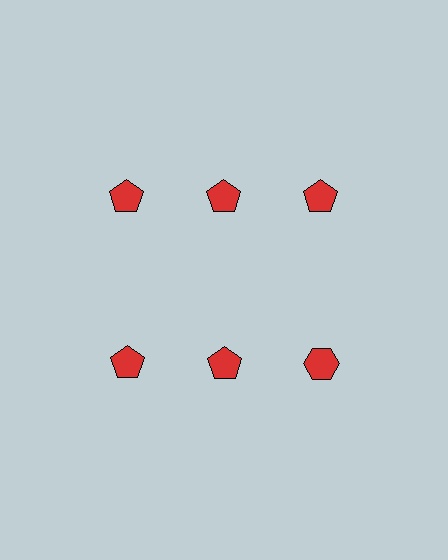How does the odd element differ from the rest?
It has a different shape: hexagon instead of pentagon.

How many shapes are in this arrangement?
There are 6 shapes arranged in a grid pattern.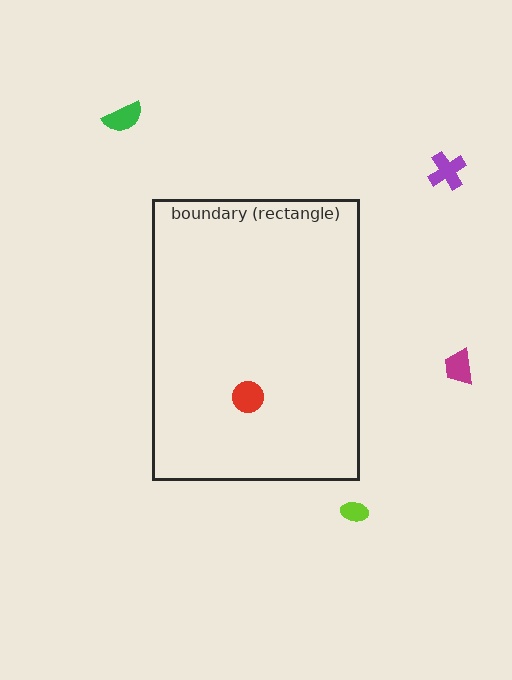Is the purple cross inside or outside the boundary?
Outside.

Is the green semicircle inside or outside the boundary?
Outside.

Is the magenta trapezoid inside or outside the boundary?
Outside.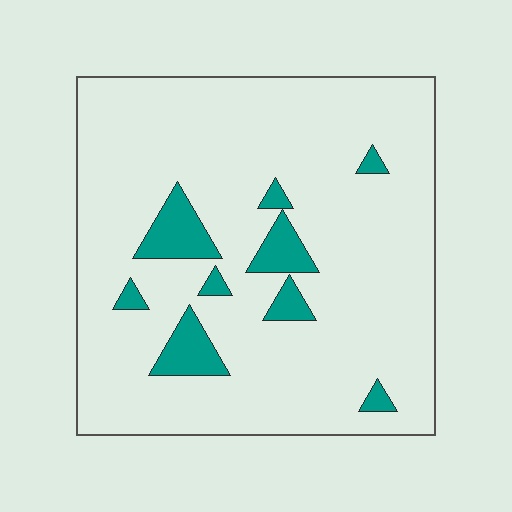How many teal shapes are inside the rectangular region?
9.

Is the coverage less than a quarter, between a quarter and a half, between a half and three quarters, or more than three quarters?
Less than a quarter.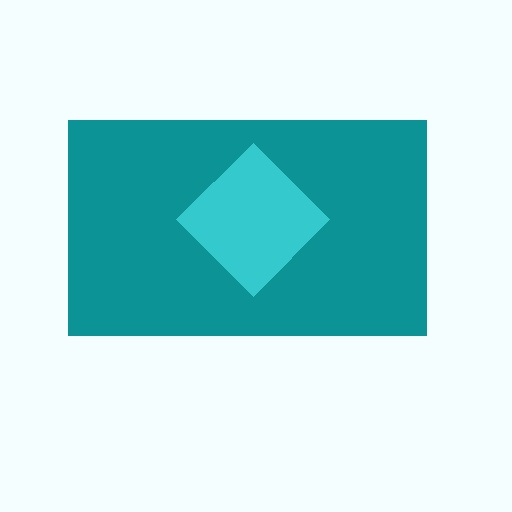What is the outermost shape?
The teal rectangle.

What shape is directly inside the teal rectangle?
The cyan diamond.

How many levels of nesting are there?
2.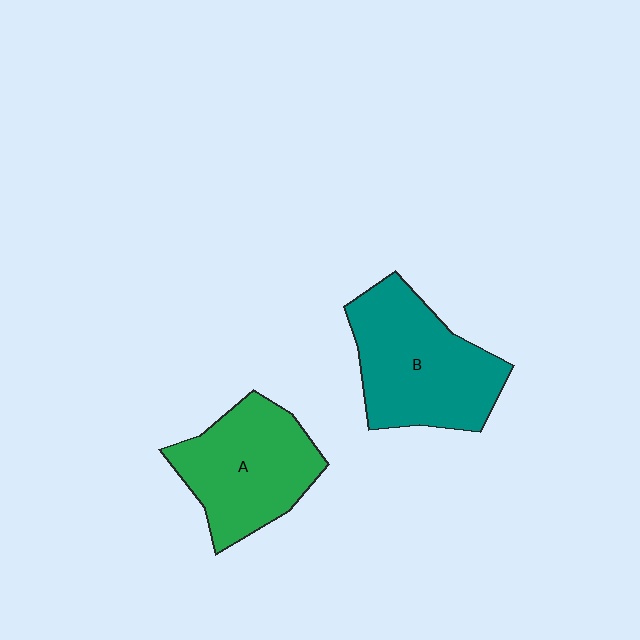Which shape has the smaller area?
Shape A (green).